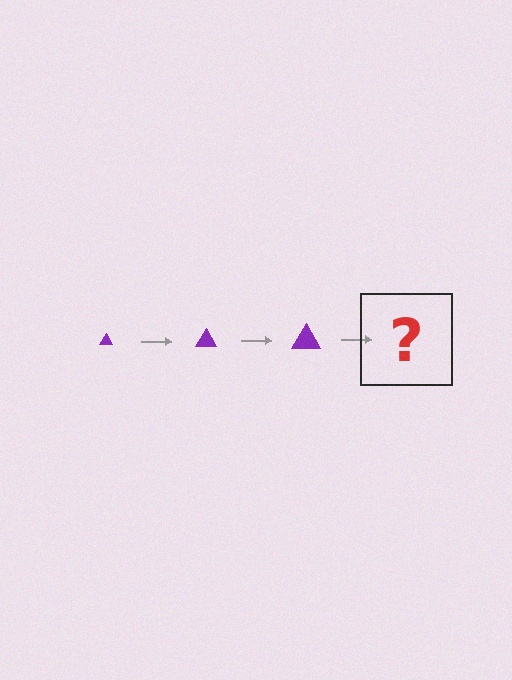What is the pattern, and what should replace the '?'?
The pattern is that the triangle gets progressively larger each step. The '?' should be a purple triangle, larger than the previous one.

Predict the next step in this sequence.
The next step is a purple triangle, larger than the previous one.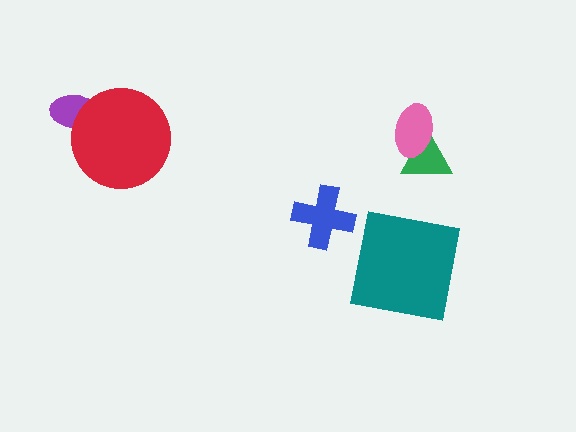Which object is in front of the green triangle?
The pink ellipse is in front of the green triangle.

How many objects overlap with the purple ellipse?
1 object overlaps with the purple ellipse.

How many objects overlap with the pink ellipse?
1 object overlaps with the pink ellipse.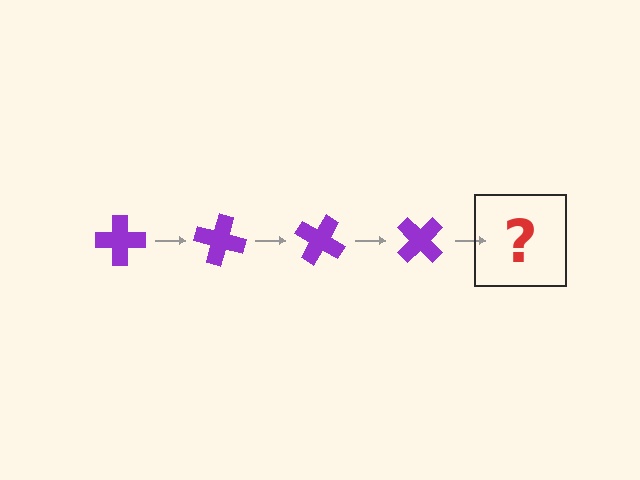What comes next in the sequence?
The next element should be a purple cross rotated 60 degrees.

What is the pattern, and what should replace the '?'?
The pattern is that the cross rotates 15 degrees each step. The '?' should be a purple cross rotated 60 degrees.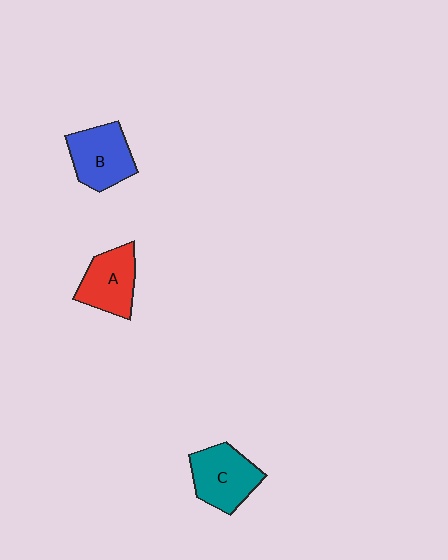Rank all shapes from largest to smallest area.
From largest to smallest: C (teal), B (blue), A (red).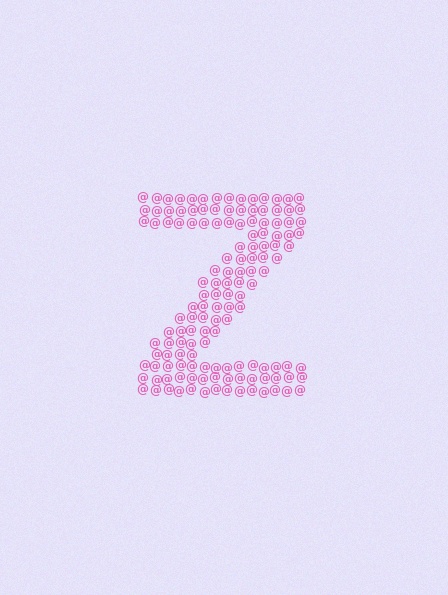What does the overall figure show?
The overall figure shows the letter Z.